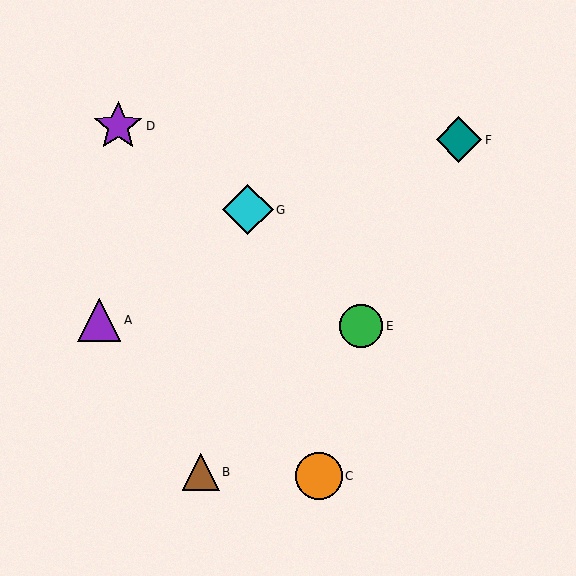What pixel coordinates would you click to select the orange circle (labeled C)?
Click at (319, 476) to select the orange circle C.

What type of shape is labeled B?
Shape B is a brown triangle.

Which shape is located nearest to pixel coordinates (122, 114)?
The purple star (labeled D) at (118, 126) is nearest to that location.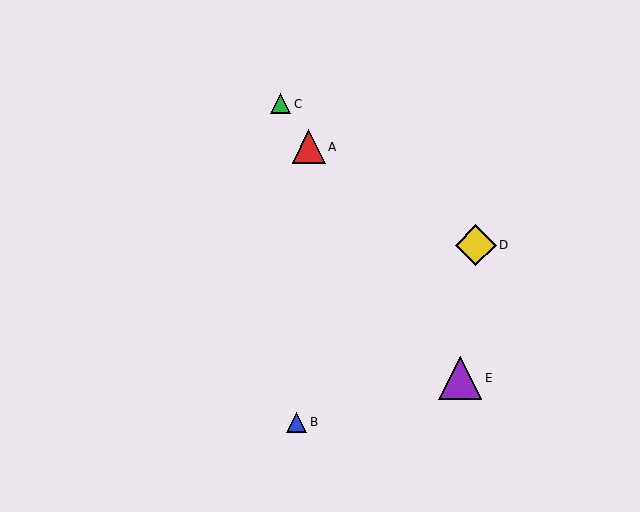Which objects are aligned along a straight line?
Objects A, C, E are aligned along a straight line.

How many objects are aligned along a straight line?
3 objects (A, C, E) are aligned along a straight line.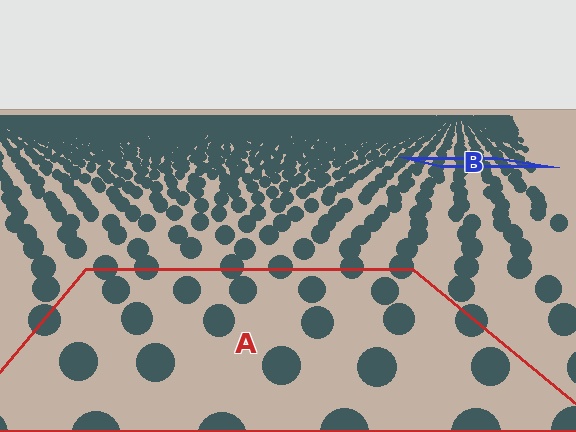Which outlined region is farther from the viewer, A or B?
Region B is farther from the viewer — the texture elements inside it appear smaller and more densely packed.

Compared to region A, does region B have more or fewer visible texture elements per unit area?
Region B has more texture elements per unit area — they are packed more densely because it is farther away.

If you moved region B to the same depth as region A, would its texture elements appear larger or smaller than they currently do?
They would appear larger. At a closer depth, the same texture elements are projected at a bigger on-screen size.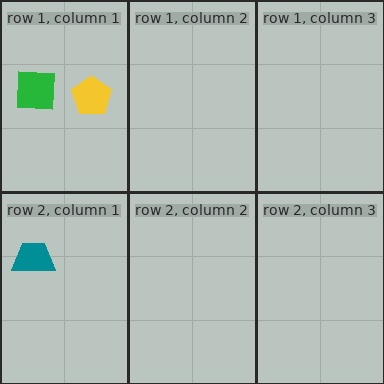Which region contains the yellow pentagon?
The row 1, column 1 region.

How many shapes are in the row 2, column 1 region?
1.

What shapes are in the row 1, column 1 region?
The green square, the yellow pentagon.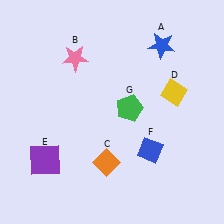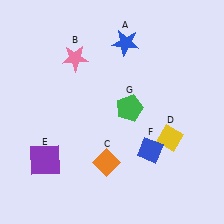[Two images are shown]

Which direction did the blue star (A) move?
The blue star (A) moved left.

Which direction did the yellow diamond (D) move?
The yellow diamond (D) moved down.